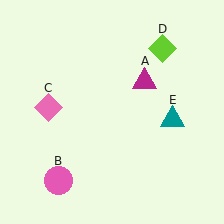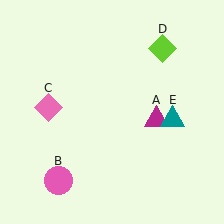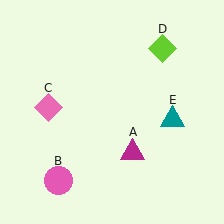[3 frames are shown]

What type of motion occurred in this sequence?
The magenta triangle (object A) rotated clockwise around the center of the scene.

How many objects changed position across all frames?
1 object changed position: magenta triangle (object A).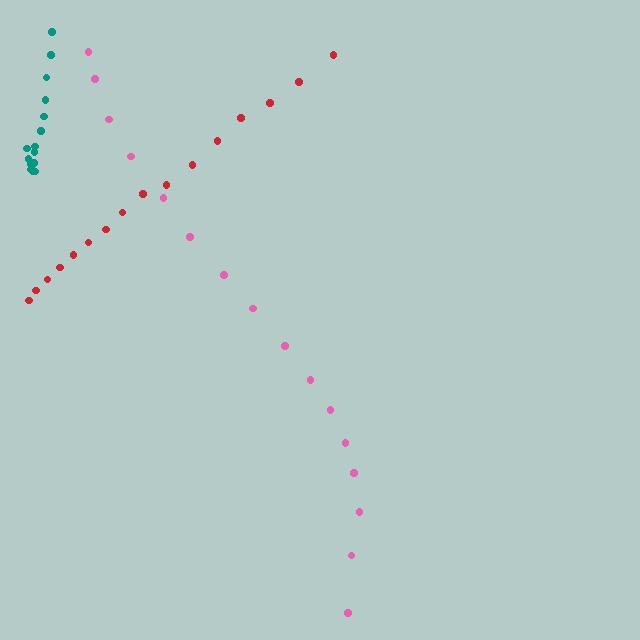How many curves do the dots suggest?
There are 3 distinct paths.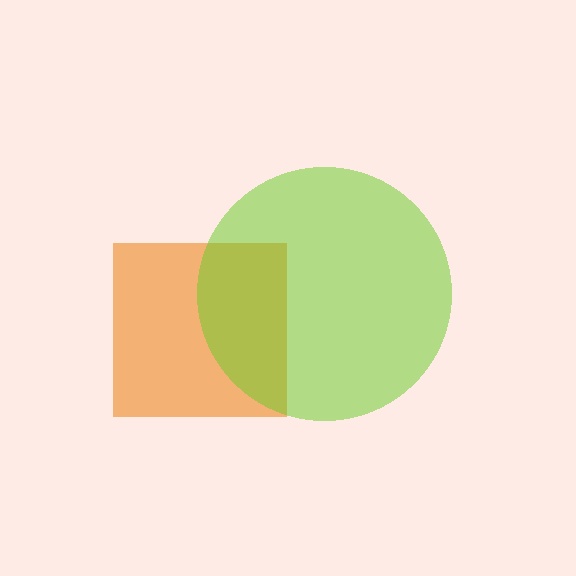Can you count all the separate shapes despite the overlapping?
Yes, there are 2 separate shapes.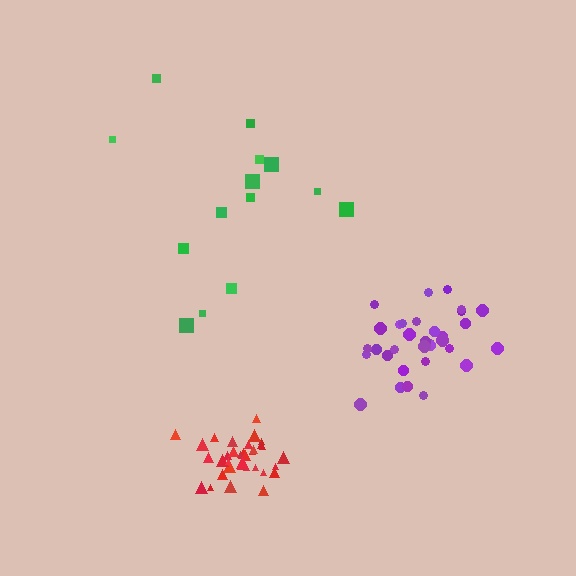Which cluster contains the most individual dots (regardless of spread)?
Red (34).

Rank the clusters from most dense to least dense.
red, purple, green.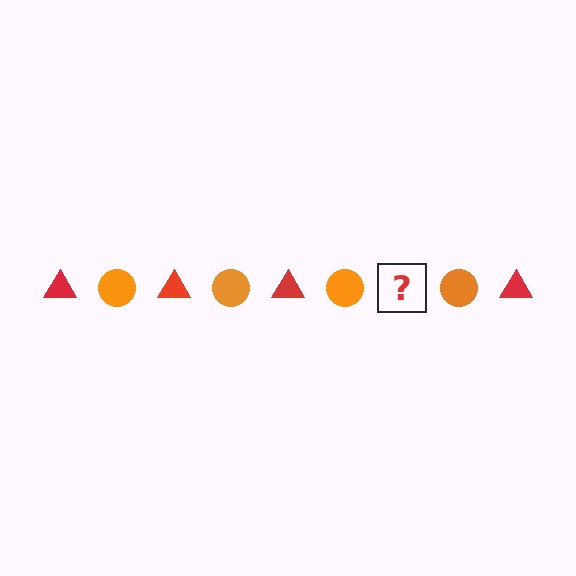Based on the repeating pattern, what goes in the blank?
The blank should be a red triangle.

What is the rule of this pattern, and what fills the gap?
The rule is that the pattern alternates between red triangle and orange circle. The gap should be filled with a red triangle.